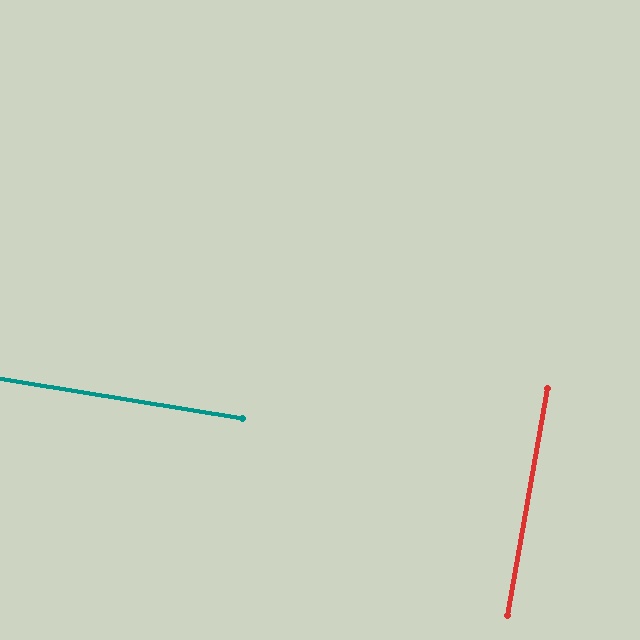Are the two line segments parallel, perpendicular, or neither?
Perpendicular — they meet at approximately 89°.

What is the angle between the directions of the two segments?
Approximately 89 degrees.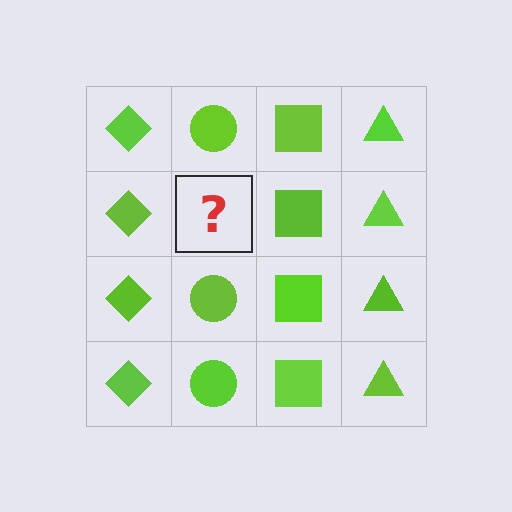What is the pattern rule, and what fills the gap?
The rule is that each column has a consistent shape. The gap should be filled with a lime circle.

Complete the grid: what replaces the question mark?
The question mark should be replaced with a lime circle.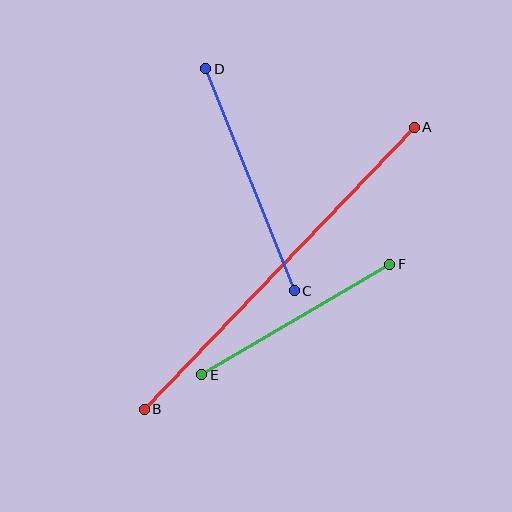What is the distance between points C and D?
The distance is approximately 239 pixels.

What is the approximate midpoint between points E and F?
The midpoint is at approximately (296, 319) pixels.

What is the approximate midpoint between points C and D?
The midpoint is at approximately (250, 180) pixels.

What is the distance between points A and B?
The distance is approximately 390 pixels.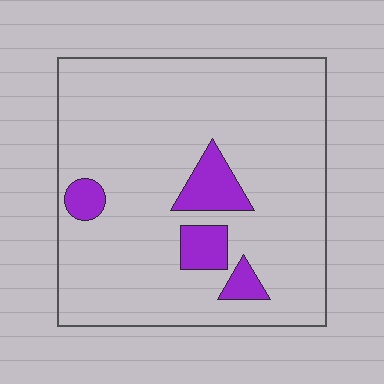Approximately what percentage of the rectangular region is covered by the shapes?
Approximately 10%.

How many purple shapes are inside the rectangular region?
4.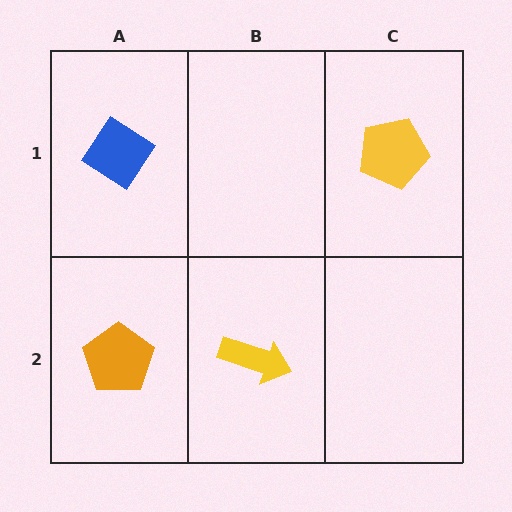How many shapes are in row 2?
2 shapes.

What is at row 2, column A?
An orange pentagon.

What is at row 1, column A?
A blue diamond.